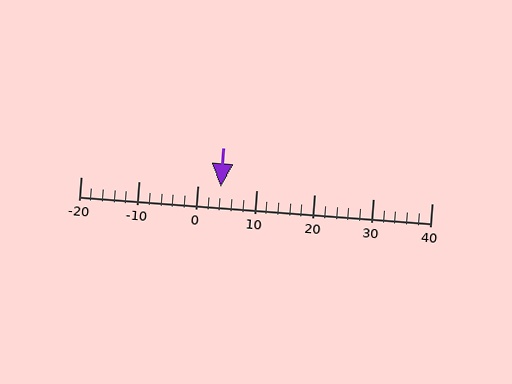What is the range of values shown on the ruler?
The ruler shows values from -20 to 40.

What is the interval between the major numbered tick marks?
The major tick marks are spaced 10 units apart.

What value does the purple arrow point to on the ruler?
The purple arrow points to approximately 4.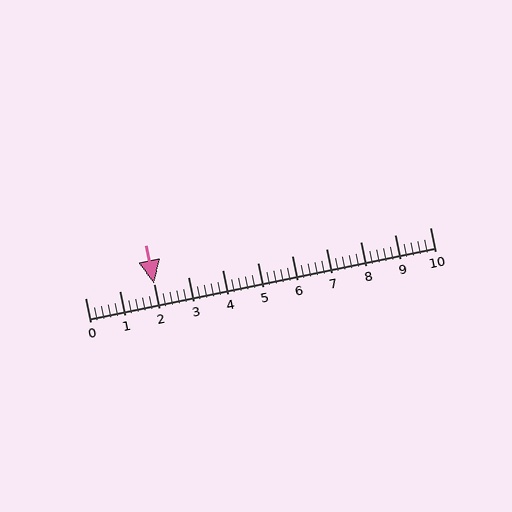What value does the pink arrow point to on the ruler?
The pink arrow points to approximately 2.0.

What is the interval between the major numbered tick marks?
The major tick marks are spaced 1 units apart.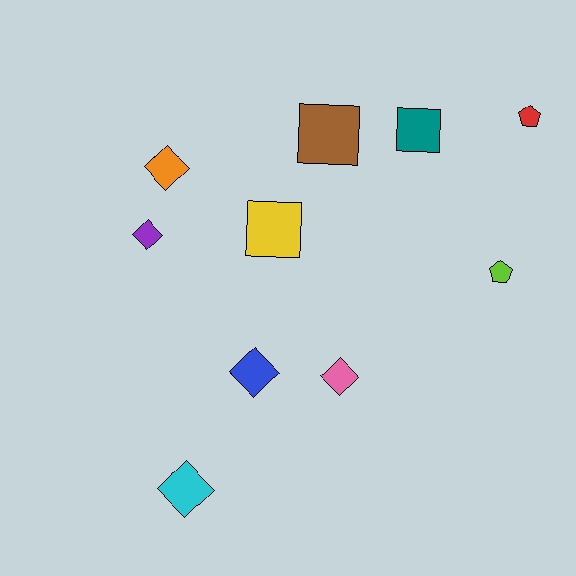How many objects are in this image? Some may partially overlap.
There are 10 objects.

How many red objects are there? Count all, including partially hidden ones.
There is 1 red object.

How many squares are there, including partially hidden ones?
There are 3 squares.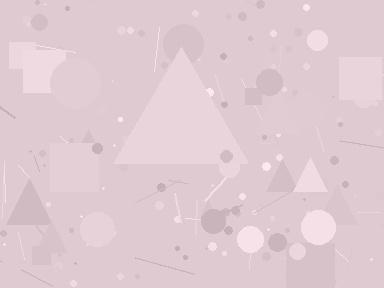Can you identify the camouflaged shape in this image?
The camouflaged shape is a triangle.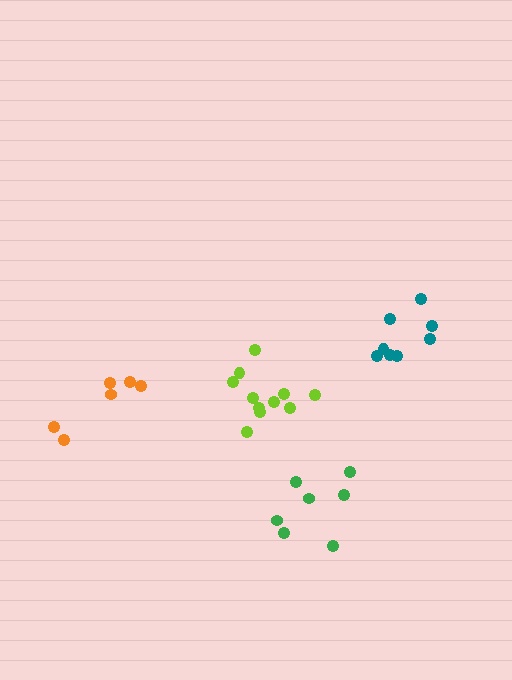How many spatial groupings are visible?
There are 4 spatial groupings.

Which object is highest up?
The teal cluster is topmost.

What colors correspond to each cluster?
The clusters are colored: orange, lime, teal, green.